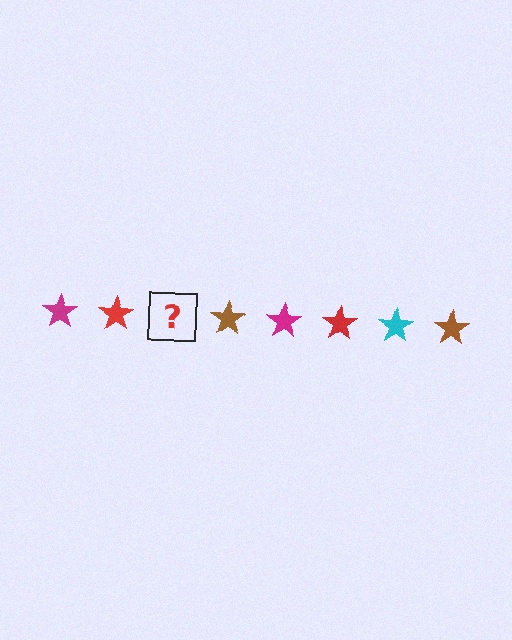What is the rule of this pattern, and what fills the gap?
The rule is that the pattern cycles through magenta, red, cyan, brown stars. The gap should be filled with a cyan star.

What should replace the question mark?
The question mark should be replaced with a cyan star.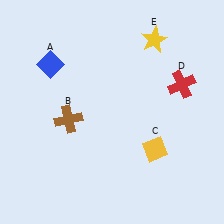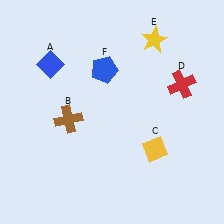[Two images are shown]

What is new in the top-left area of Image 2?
A blue pentagon (F) was added in the top-left area of Image 2.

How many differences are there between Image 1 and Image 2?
There is 1 difference between the two images.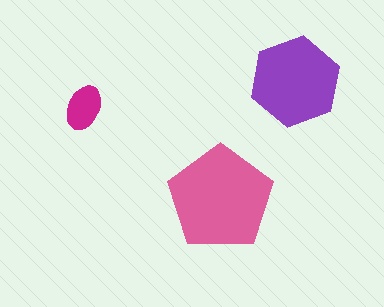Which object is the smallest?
The magenta ellipse.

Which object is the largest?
The pink pentagon.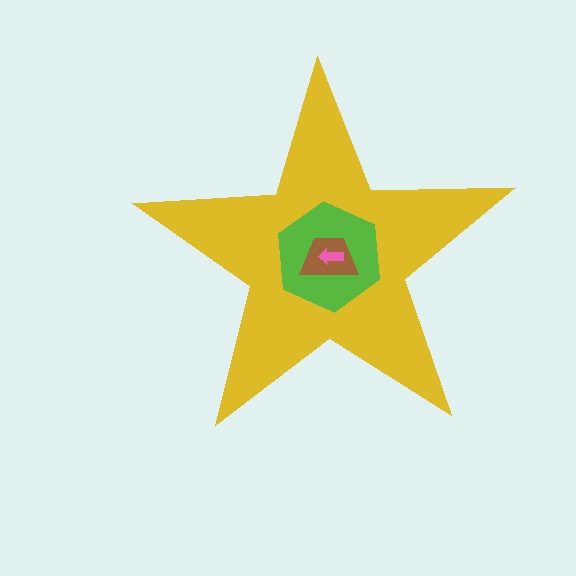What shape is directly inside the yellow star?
The lime hexagon.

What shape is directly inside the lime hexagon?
The brown trapezoid.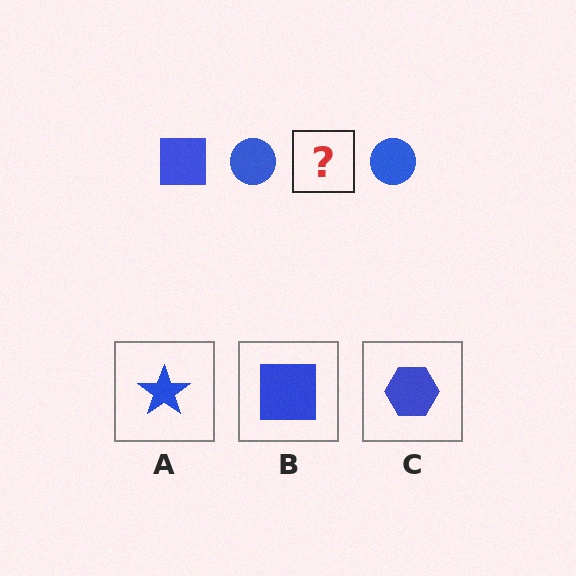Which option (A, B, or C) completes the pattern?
B.